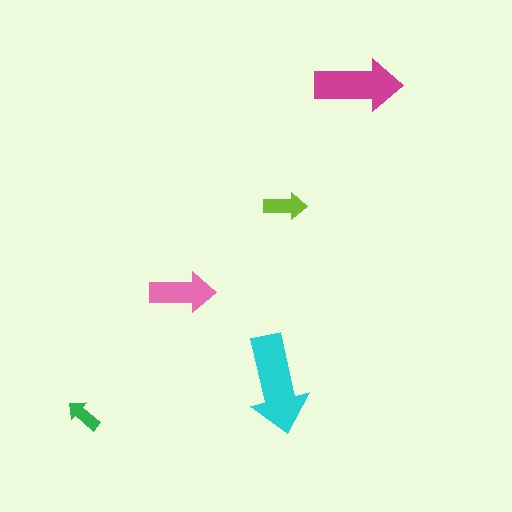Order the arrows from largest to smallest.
the cyan one, the magenta one, the pink one, the lime one, the green one.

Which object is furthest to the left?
The green arrow is leftmost.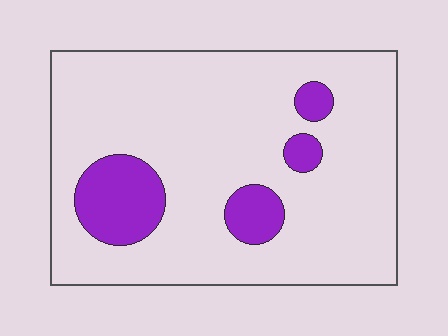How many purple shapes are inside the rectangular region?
4.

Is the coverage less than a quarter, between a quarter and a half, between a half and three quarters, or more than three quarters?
Less than a quarter.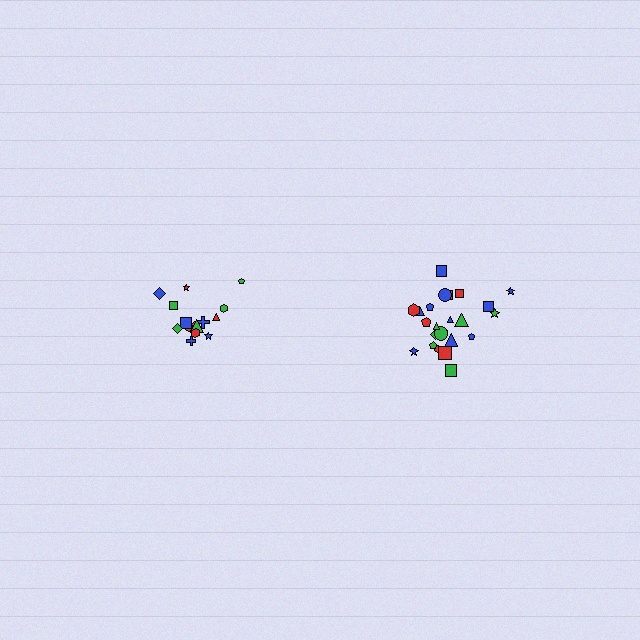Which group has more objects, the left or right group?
The right group.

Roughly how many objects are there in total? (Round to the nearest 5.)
Roughly 40 objects in total.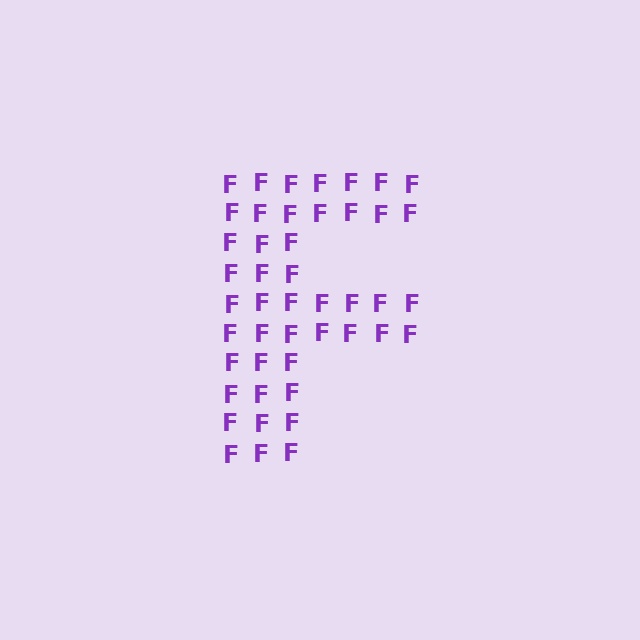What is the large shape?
The large shape is the letter F.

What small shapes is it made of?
It is made of small letter F's.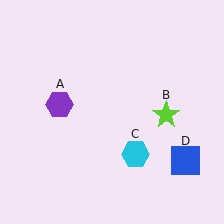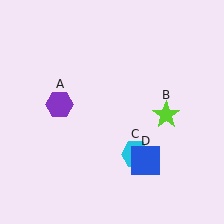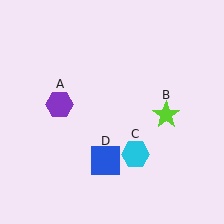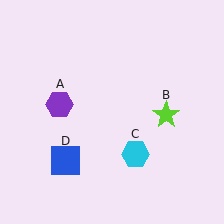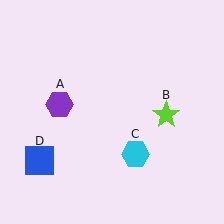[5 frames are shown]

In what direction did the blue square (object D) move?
The blue square (object D) moved left.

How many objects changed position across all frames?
1 object changed position: blue square (object D).